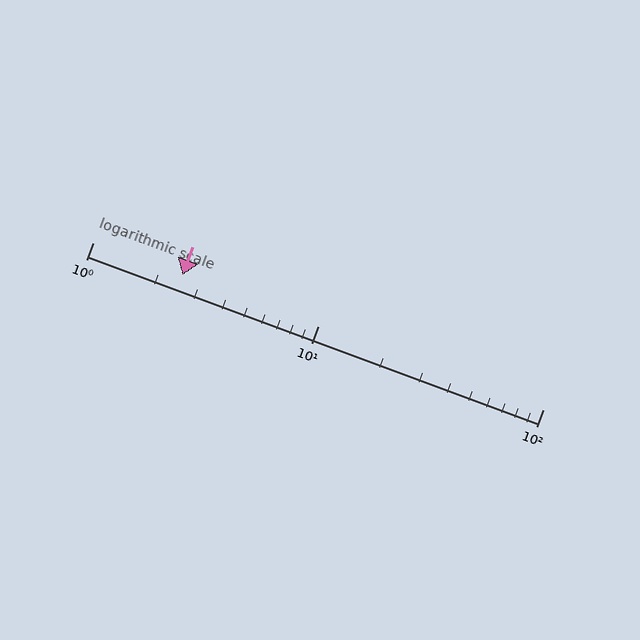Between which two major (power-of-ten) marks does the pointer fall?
The pointer is between 1 and 10.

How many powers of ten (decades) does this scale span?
The scale spans 2 decades, from 1 to 100.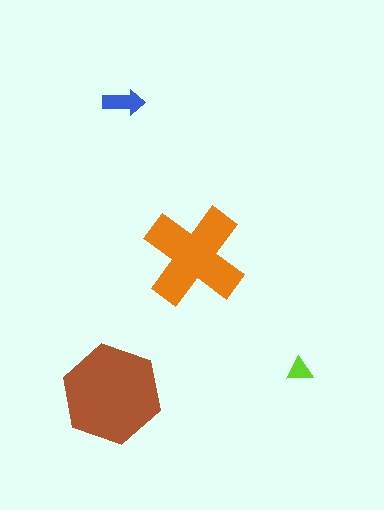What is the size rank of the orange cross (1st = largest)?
2nd.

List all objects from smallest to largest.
The lime triangle, the blue arrow, the orange cross, the brown hexagon.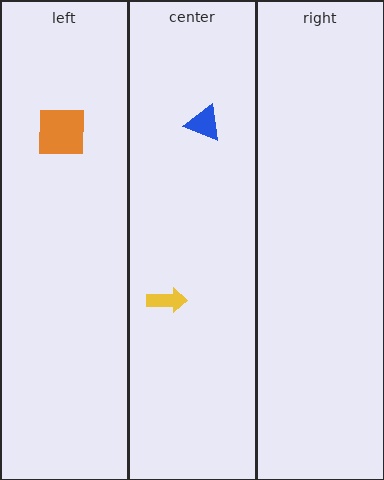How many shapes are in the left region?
1.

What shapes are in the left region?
The orange square.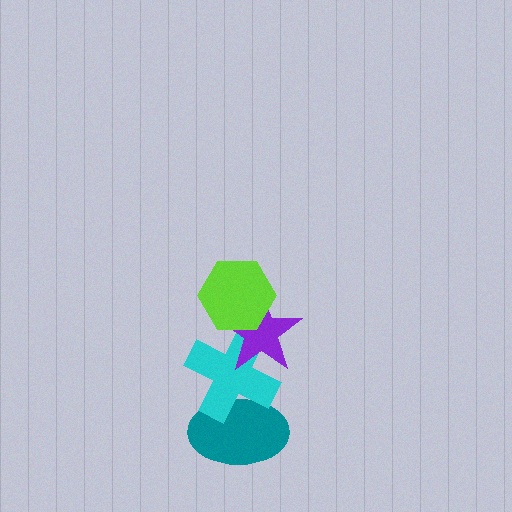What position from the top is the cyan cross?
The cyan cross is 3rd from the top.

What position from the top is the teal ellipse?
The teal ellipse is 4th from the top.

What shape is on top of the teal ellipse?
The cyan cross is on top of the teal ellipse.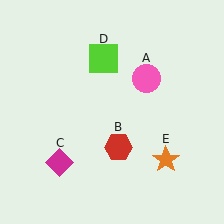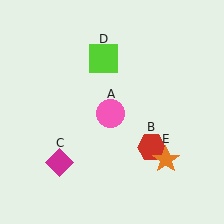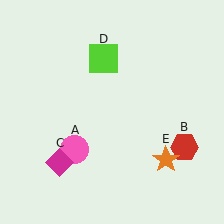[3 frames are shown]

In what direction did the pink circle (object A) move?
The pink circle (object A) moved down and to the left.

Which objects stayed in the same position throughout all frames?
Magenta diamond (object C) and lime square (object D) and orange star (object E) remained stationary.